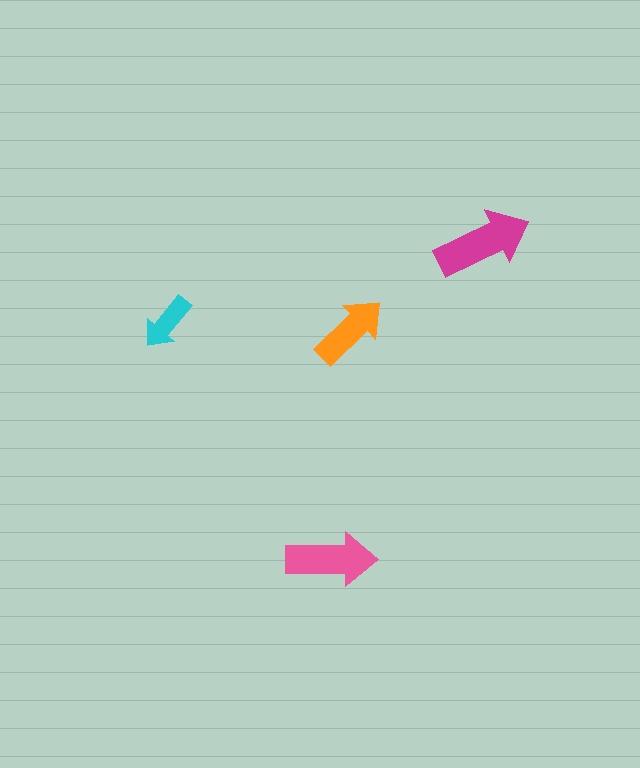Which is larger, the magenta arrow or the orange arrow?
The magenta one.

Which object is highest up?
The magenta arrow is topmost.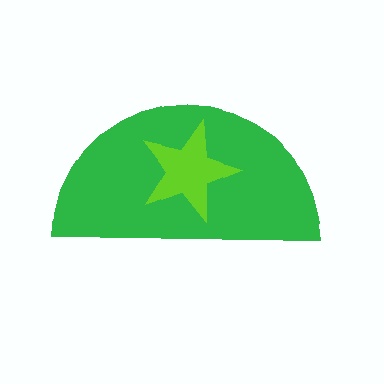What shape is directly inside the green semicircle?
The lime star.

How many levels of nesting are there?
2.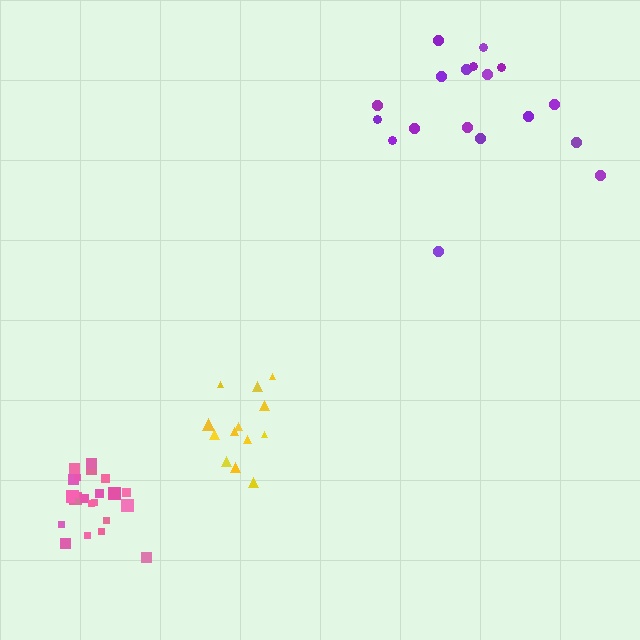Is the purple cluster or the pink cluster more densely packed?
Pink.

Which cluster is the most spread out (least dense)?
Purple.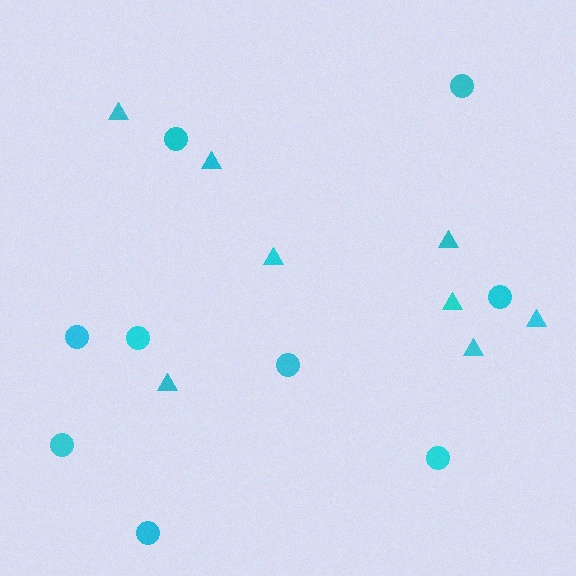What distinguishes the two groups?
There are 2 groups: one group of triangles (8) and one group of circles (9).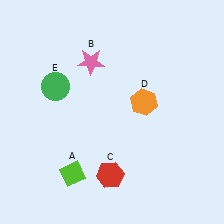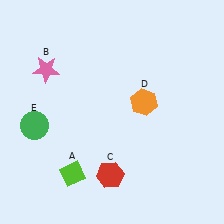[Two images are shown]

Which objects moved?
The objects that moved are: the pink star (B), the green circle (E).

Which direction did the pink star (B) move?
The pink star (B) moved left.